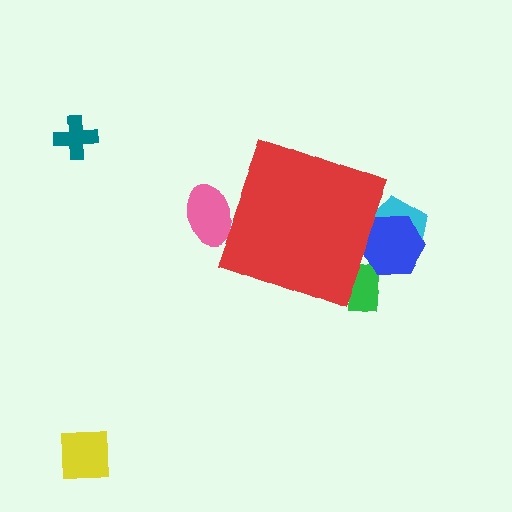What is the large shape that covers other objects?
A red diamond.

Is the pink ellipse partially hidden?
Yes, the pink ellipse is partially hidden behind the red diamond.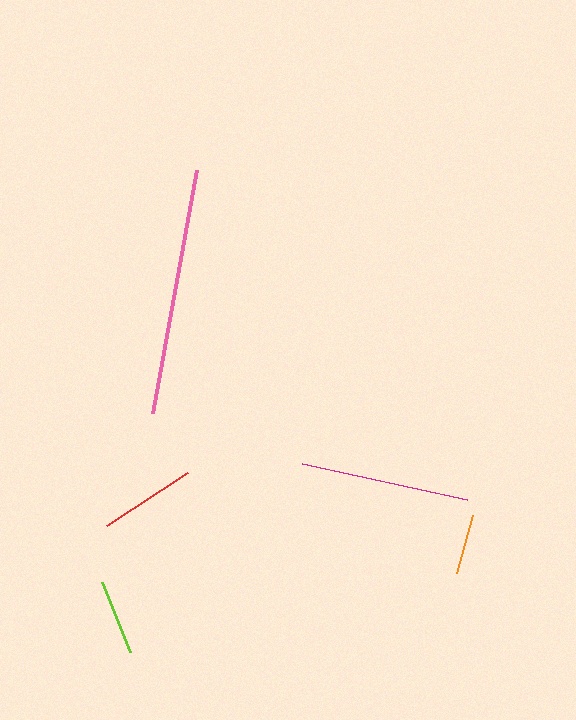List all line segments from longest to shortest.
From longest to shortest: pink, magenta, red, lime, orange.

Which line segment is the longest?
The pink line is the longest at approximately 247 pixels.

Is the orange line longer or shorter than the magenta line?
The magenta line is longer than the orange line.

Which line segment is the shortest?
The orange line is the shortest at approximately 61 pixels.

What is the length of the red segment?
The red segment is approximately 97 pixels long.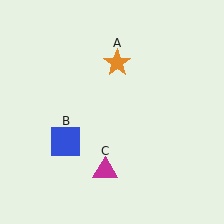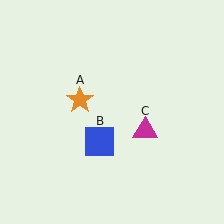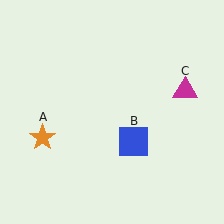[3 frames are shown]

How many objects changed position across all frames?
3 objects changed position: orange star (object A), blue square (object B), magenta triangle (object C).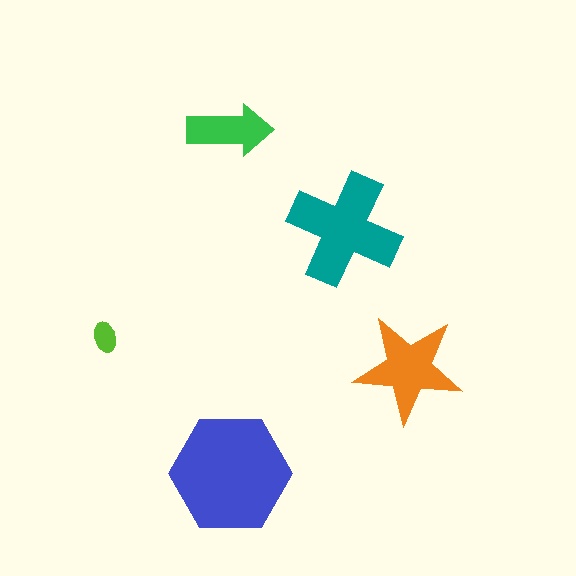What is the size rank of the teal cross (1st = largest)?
2nd.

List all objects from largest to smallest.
The blue hexagon, the teal cross, the orange star, the green arrow, the lime ellipse.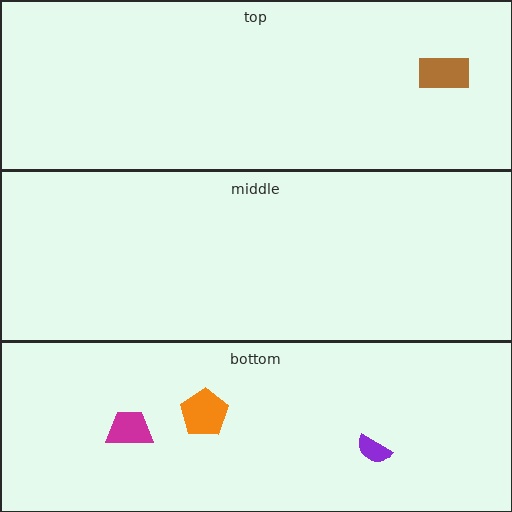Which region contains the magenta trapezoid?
The bottom region.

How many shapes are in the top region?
1.